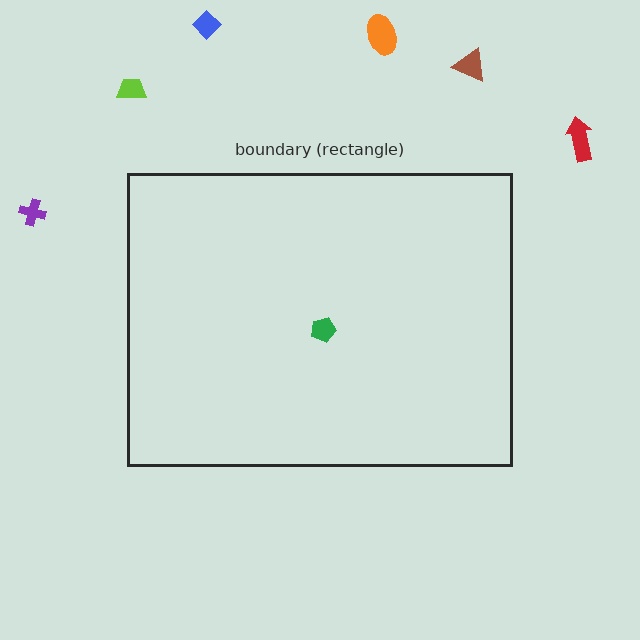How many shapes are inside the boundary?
1 inside, 6 outside.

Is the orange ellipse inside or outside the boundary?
Outside.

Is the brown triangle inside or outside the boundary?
Outside.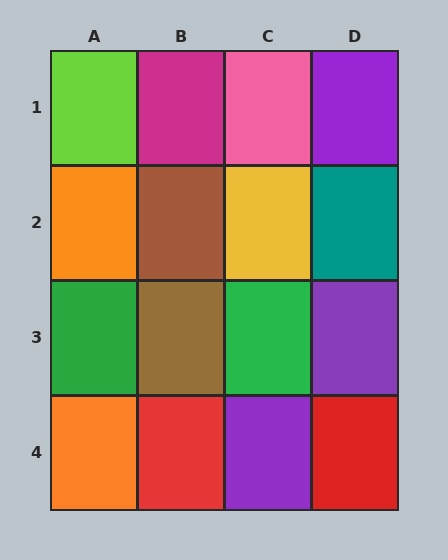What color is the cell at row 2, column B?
Brown.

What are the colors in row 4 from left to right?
Orange, red, purple, red.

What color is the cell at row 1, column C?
Pink.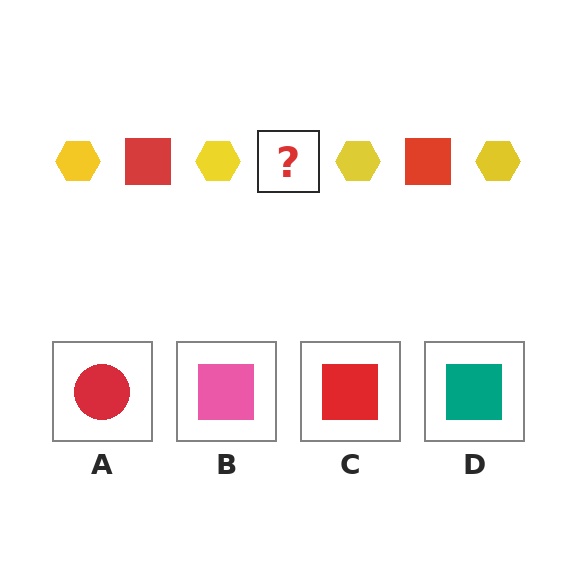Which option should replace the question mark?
Option C.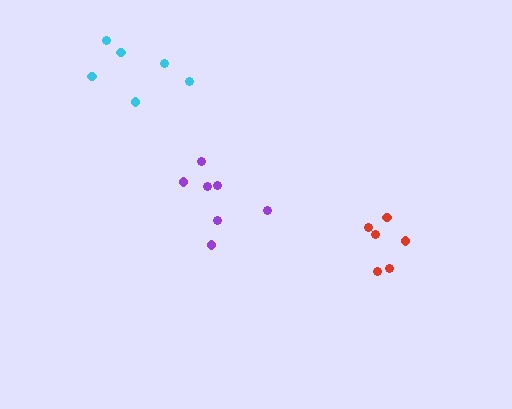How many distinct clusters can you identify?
There are 3 distinct clusters.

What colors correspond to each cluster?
The clusters are colored: purple, red, cyan.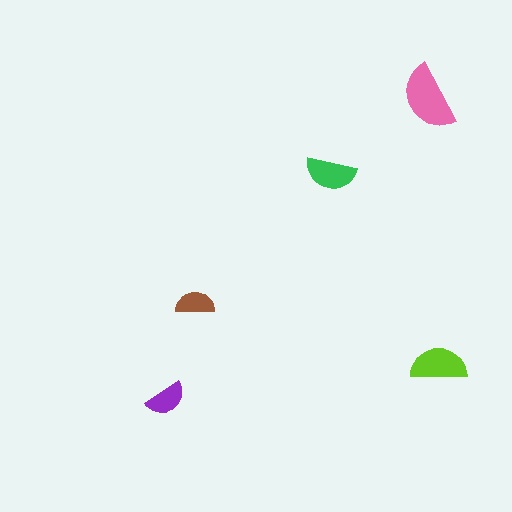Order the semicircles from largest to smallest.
the pink one, the lime one, the green one, the purple one, the brown one.